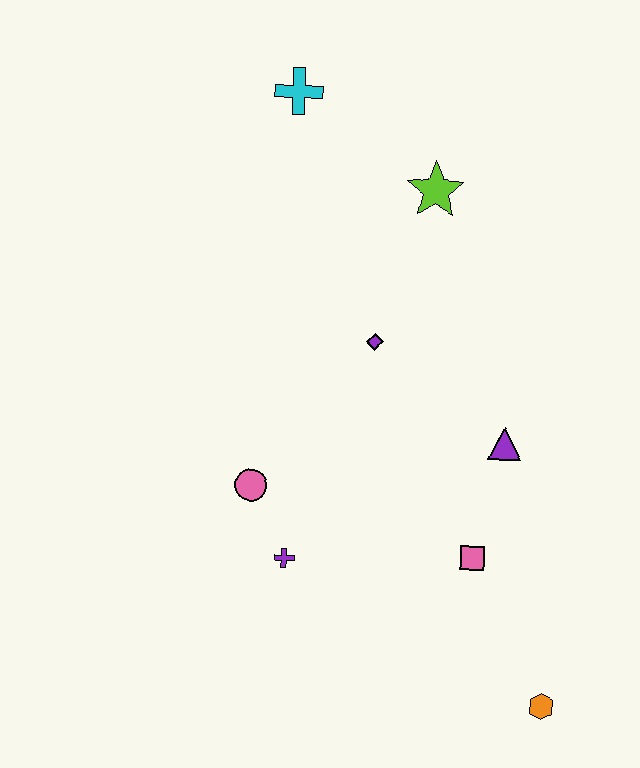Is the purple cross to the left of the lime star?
Yes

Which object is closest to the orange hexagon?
The pink square is closest to the orange hexagon.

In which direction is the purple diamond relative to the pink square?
The purple diamond is above the pink square.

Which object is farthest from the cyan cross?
The orange hexagon is farthest from the cyan cross.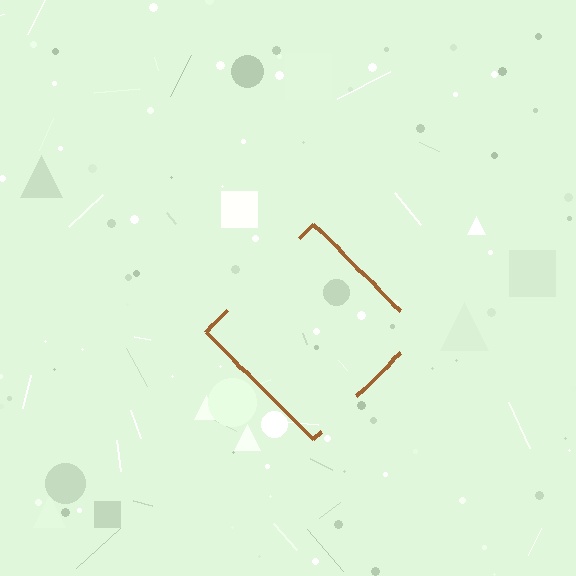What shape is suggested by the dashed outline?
The dashed outline suggests a diamond.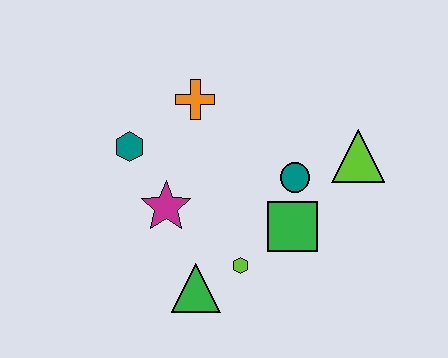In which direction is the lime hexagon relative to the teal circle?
The lime hexagon is below the teal circle.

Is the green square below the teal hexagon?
Yes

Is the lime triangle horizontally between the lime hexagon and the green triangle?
No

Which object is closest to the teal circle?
The green square is closest to the teal circle.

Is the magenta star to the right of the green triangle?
No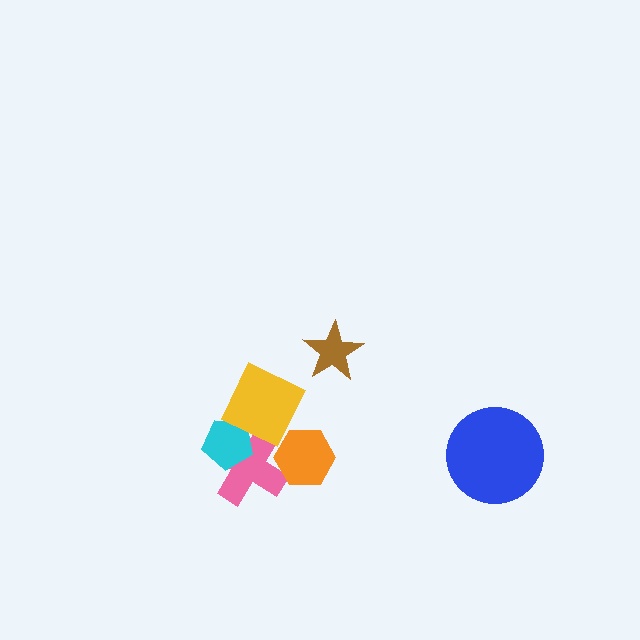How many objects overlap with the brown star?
0 objects overlap with the brown star.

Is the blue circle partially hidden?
No, no other shape covers it.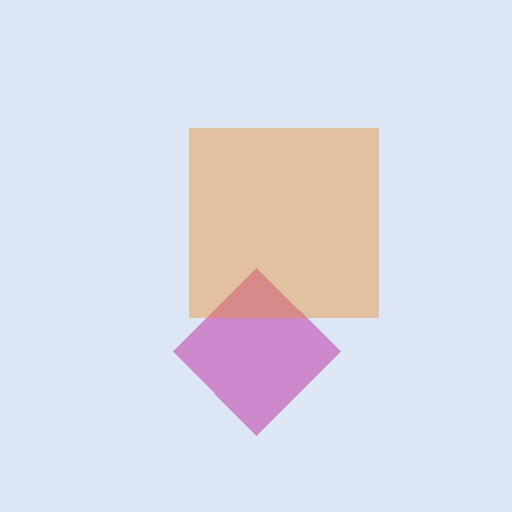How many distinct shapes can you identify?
There are 2 distinct shapes: a magenta diamond, an orange square.